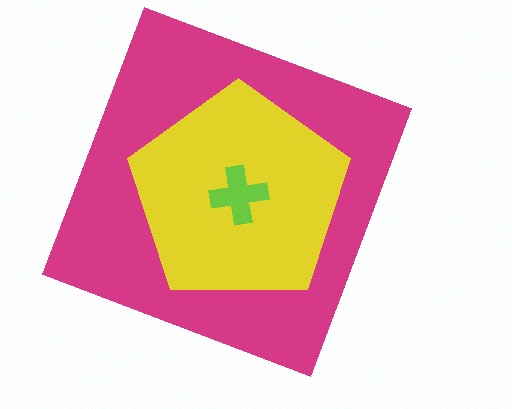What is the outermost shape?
The magenta square.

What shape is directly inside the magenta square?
The yellow pentagon.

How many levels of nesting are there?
3.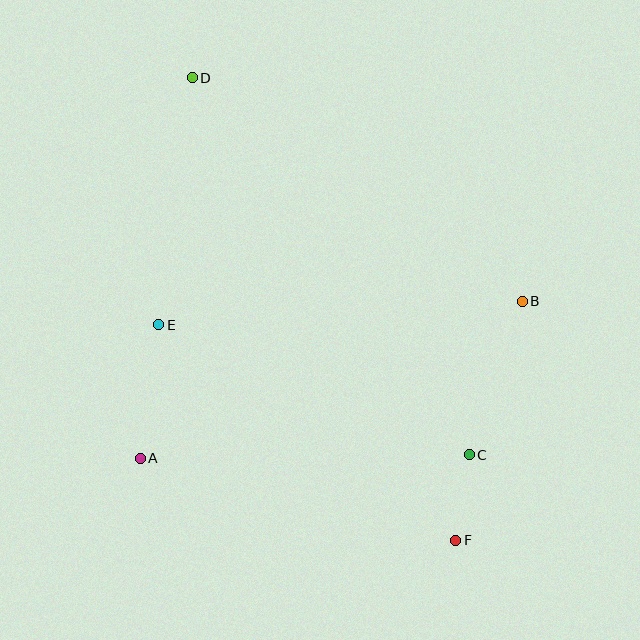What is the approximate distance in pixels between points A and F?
The distance between A and F is approximately 326 pixels.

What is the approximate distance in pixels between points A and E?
The distance between A and E is approximately 135 pixels.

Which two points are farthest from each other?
Points D and F are farthest from each other.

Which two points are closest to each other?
Points C and F are closest to each other.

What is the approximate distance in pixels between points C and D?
The distance between C and D is approximately 467 pixels.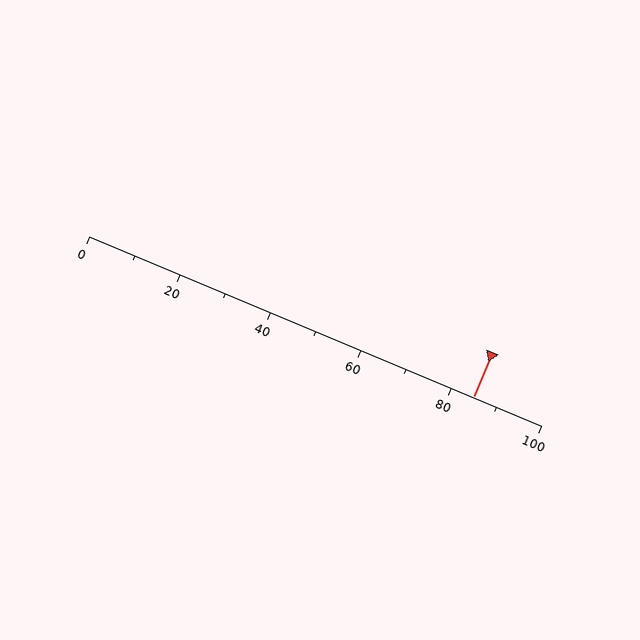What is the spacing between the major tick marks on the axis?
The major ticks are spaced 20 apart.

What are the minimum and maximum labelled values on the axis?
The axis runs from 0 to 100.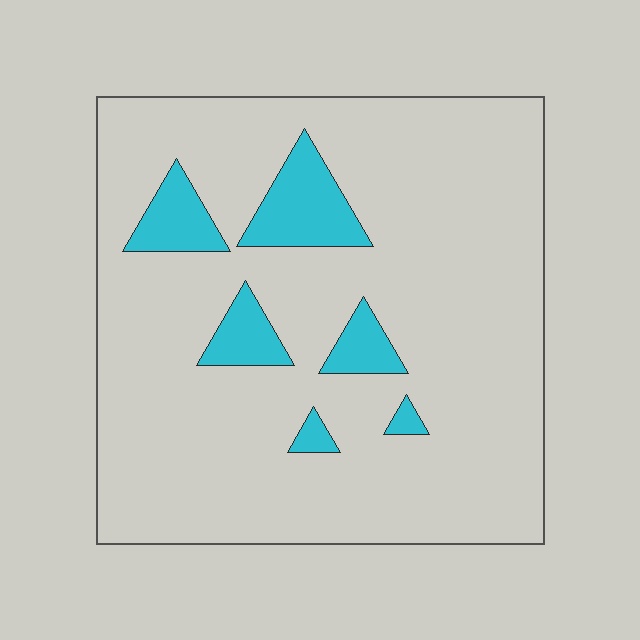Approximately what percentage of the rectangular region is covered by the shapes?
Approximately 10%.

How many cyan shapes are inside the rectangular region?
6.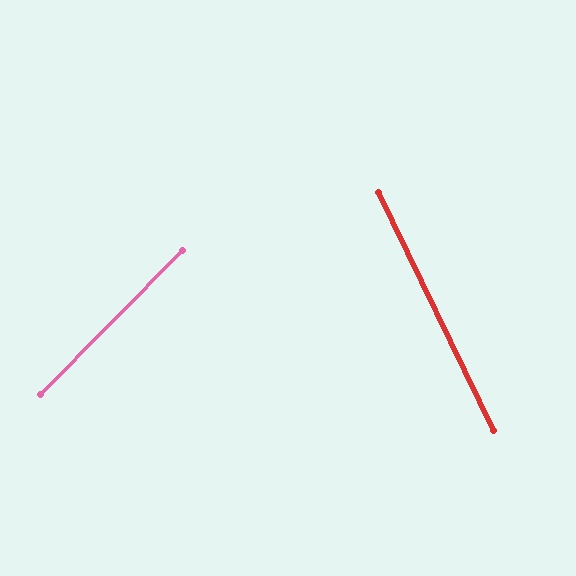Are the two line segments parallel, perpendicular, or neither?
Neither parallel nor perpendicular — they differ by about 70°.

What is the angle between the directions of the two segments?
Approximately 70 degrees.